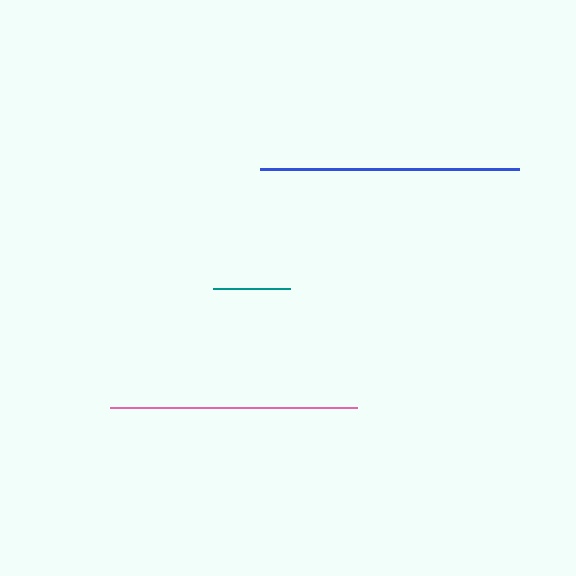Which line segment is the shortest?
The teal line is the shortest at approximately 77 pixels.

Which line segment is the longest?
The blue line is the longest at approximately 260 pixels.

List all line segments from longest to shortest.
From longest to shortest: blue, pink, teal.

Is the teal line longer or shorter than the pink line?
The pink line is longer than the teal line.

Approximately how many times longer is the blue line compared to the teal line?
The blue line is approximately 3.4 times the length of the teal line.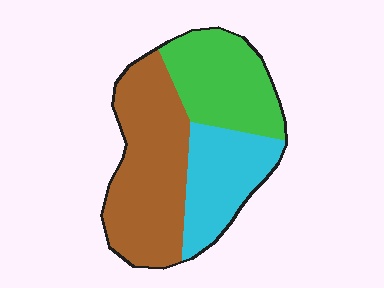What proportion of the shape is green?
Green covers around 30% of the shape.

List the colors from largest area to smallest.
From largest to smallest: brown, green, cyan.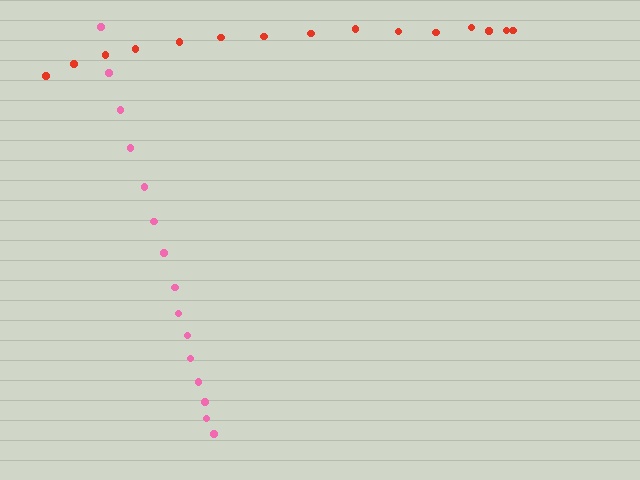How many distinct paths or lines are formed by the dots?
There are 2 distinct paths.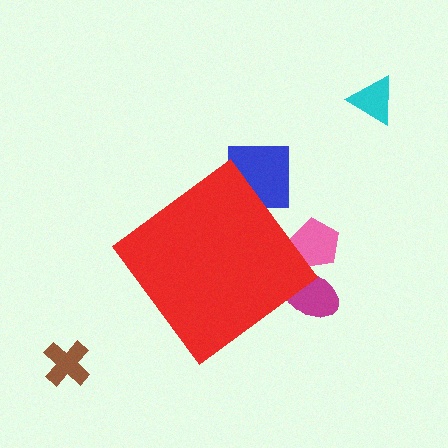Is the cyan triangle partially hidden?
No, the cyan triangle is fully visible.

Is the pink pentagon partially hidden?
Yes, the pink pentagon is partially hidden behind the red diamond.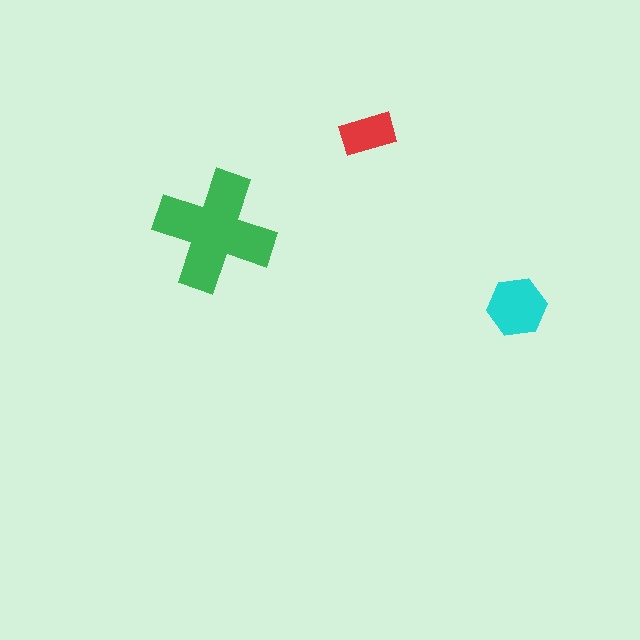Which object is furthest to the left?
The green cross is leftmost.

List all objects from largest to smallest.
The green cross, the cyan hexagon, the red rectangle.